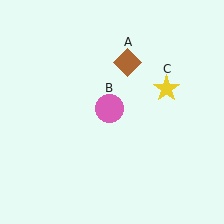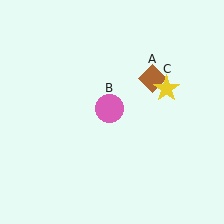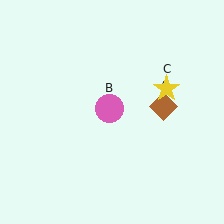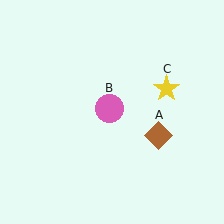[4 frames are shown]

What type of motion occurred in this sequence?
The brown diamond (object A) rotated clockwise around the center of the scene.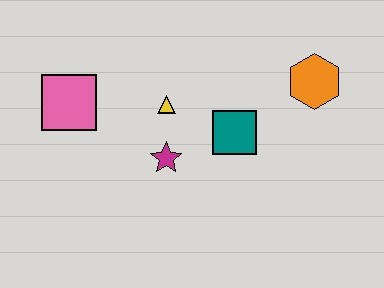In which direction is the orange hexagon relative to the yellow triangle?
The orange hexagon is to the right of the yellow triangle.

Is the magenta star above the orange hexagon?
No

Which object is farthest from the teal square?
The pink square is farthest from the teal square.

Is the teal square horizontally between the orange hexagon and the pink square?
Yes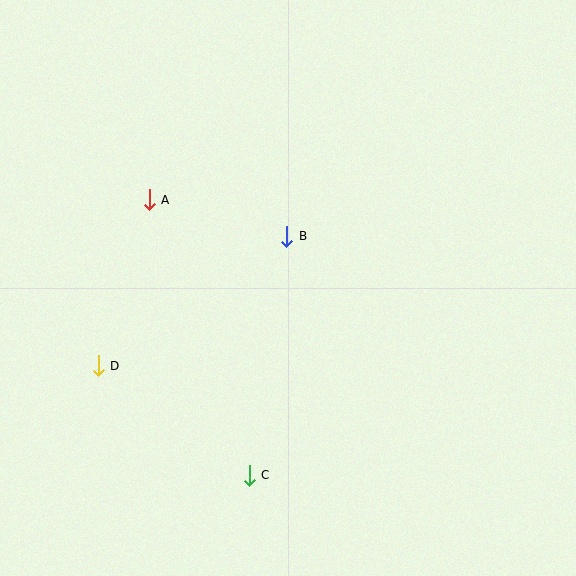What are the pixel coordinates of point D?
Point D is at (98, 366).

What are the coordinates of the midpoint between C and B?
The midpoint between C and B is at (268, 356).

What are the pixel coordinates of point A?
Point A is at (149, 200).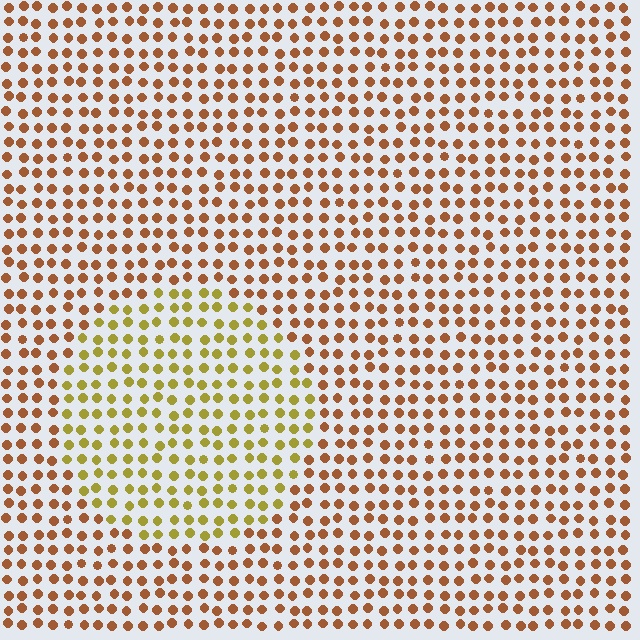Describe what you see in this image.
The image is filled with small brown elements in a uniform arrangement. A circle-shaped region is visible where the elements are tinted to a slightly different hue, forming a subtle color boundary.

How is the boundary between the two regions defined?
The boundary is defined purely by a slight shift in hue (about 37 degrees). Spacing, size, and orientation are identical on both sides.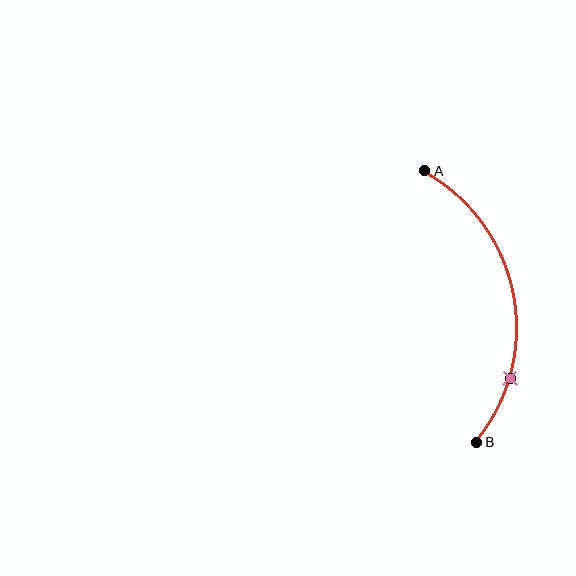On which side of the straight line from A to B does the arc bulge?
The arc bulges to the right of the straight line connecting A and B.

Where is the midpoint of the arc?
The arc midpoint is the point on the curve farthest from the straight line joining A and B. It sits to the right of that line.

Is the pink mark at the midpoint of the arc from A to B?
No. The pink mark lies on the arc but is closer to endpoint B. The arc midpoint would be at the point on the curve equidistant along the arc from both A and B.